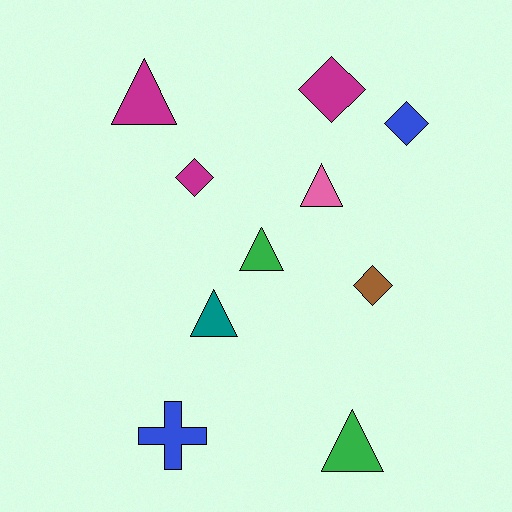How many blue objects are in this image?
There are 2 blue objects.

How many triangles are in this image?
There are 5 triangles.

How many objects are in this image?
There are 10 objects.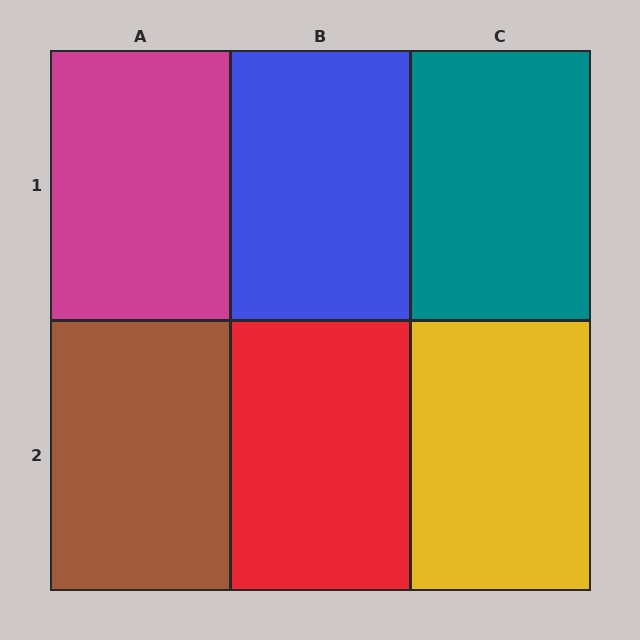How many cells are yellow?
1 cell is yellow.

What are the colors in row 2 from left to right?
Brown, red, yellow.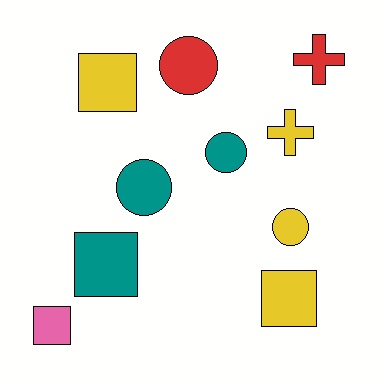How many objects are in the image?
There are 10 objects.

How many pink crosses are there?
There are no pink crosses.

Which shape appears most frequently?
Square, with 4 objects.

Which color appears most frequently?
Yellow, with 4 objects.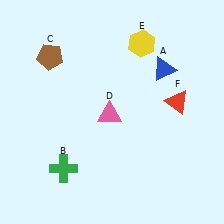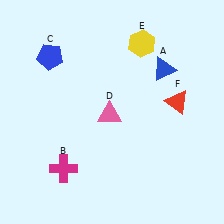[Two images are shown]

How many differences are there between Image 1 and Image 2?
There are 2 differences between the two images.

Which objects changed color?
B changed from green to magenta. C changed from brown to blue.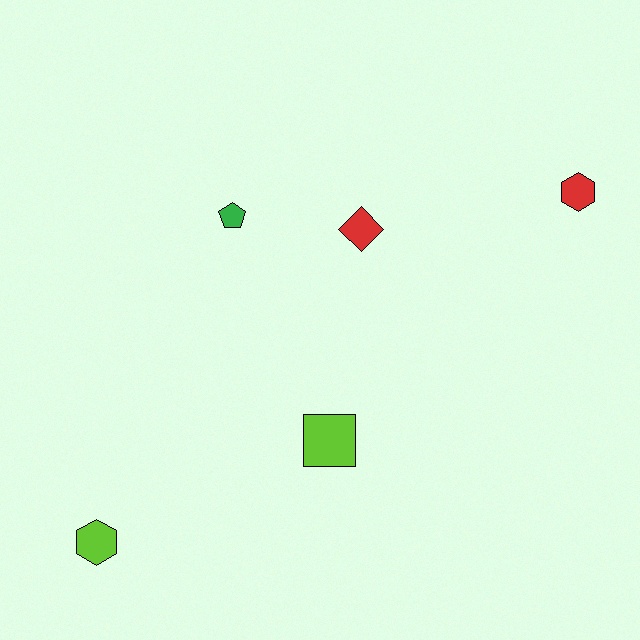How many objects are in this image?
There are 5 objects.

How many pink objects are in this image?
There are no pink objects.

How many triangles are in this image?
There are no triangles.